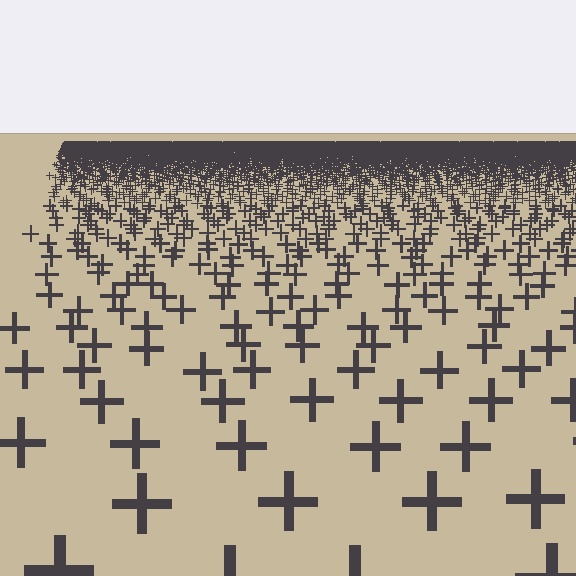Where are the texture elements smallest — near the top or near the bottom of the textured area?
Near the top.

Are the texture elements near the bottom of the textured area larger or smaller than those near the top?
Larger. Near the bottom, elements are closer to the viewer and appear at a bigger on-screen size.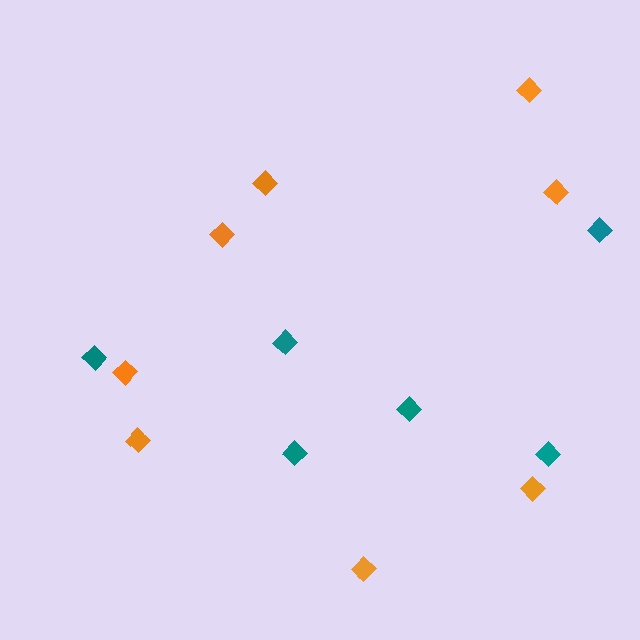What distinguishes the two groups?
There are 2 groups: one group of teal diamonds (6) and one group of orange diamonds (8).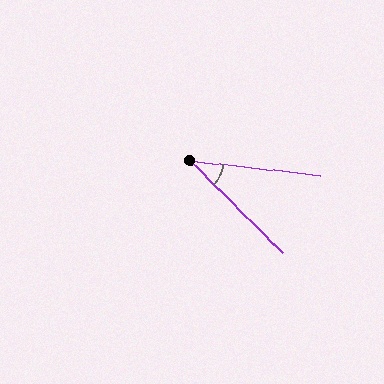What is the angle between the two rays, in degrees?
Approximately 39 degrees.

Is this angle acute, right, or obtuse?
It is acute.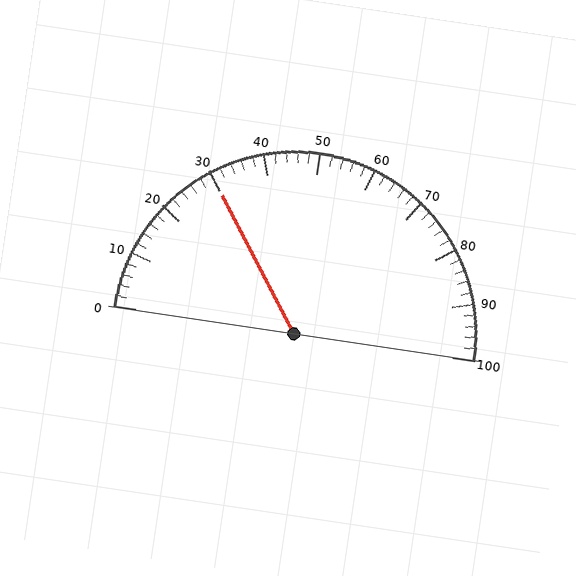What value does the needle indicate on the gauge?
The needle indicates approximately 30.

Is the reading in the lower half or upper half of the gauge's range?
The reading is in the lower half of the range (0 to 100).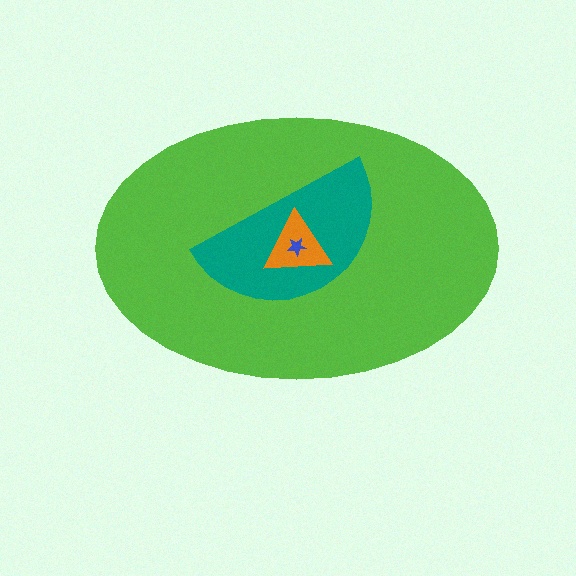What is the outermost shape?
The lime ellipse.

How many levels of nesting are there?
4.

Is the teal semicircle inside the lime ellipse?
Yes.